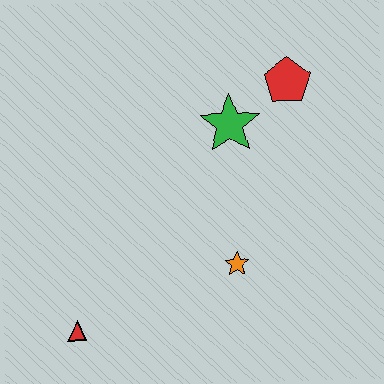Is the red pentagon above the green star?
Yes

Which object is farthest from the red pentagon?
The red triangle is farthest from the red pentagon.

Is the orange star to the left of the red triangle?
No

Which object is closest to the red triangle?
The orange star is closest to the red triangle.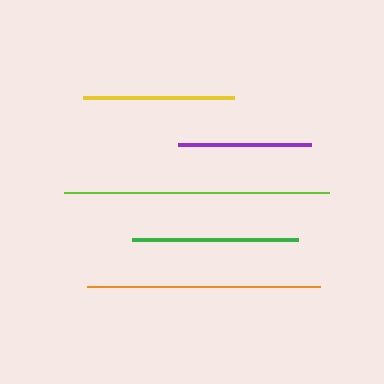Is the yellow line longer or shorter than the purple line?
The yellow line is longer than the purple line.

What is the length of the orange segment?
The orange segment is approximately 233 pixels long.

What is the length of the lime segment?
The lime segment is approximately 264 pixels long.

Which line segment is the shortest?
The purple line is the shortest at approximately 132 pixels.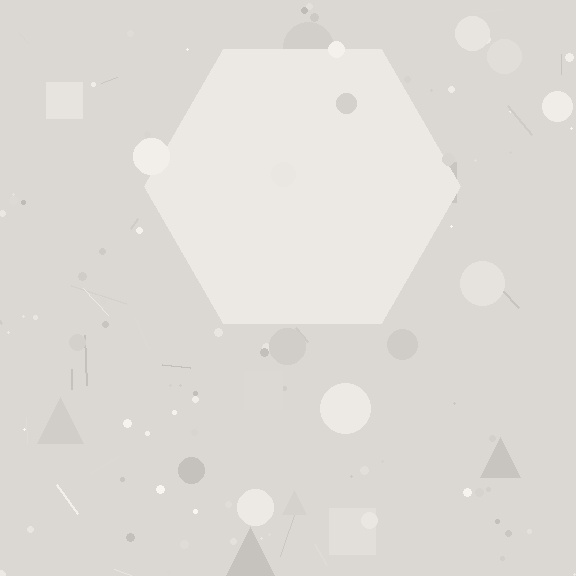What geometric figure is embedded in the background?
A hexagon is embedded in the background.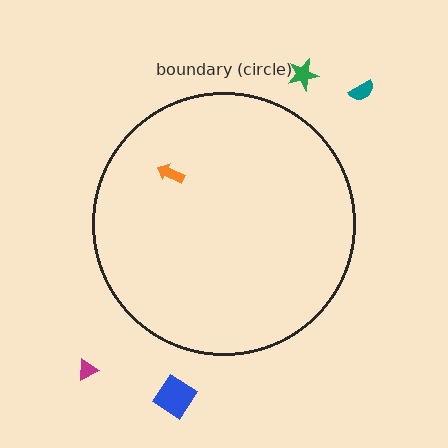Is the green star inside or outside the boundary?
Outside.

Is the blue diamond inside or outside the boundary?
Outside.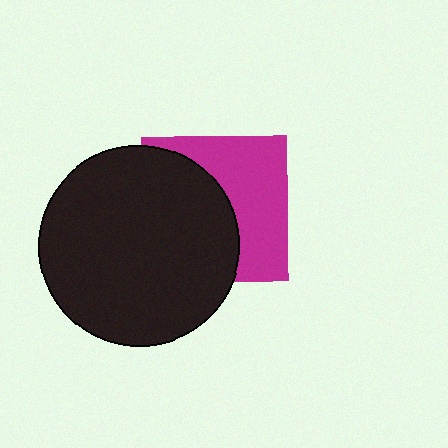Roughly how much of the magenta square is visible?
About half of it is visible (roughly 47%).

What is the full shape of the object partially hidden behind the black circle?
The partially hidden object is a magenta square.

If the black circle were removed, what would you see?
You would see the complete magenta square.